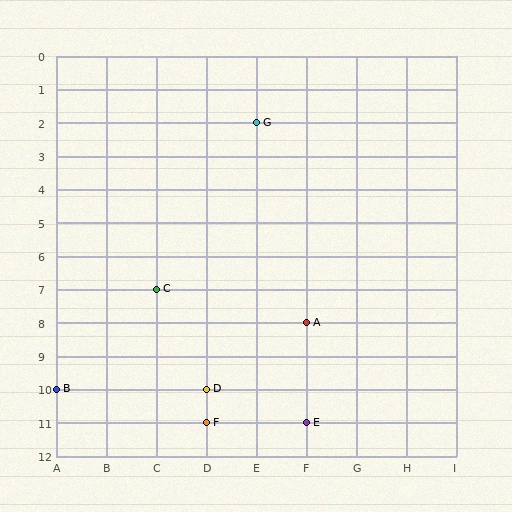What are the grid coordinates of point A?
Point A is at grid coordinates (F, 8).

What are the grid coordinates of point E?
Point E is at grid coordinates (F, 11).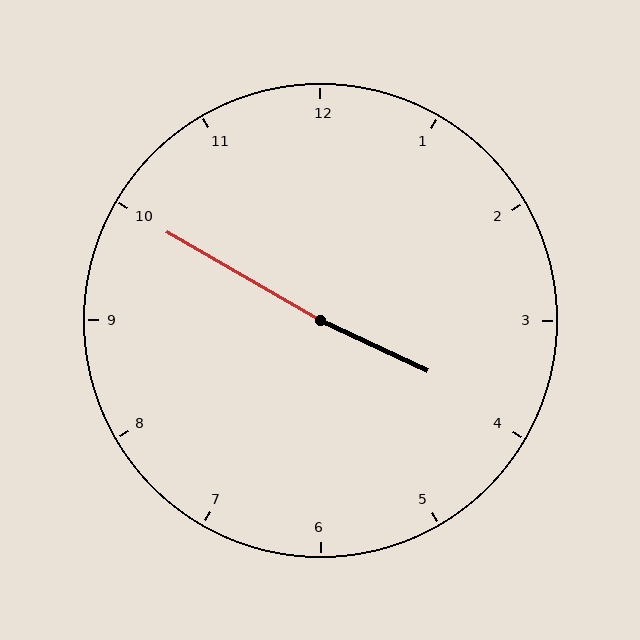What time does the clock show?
3:50.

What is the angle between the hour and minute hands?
Approximately 175 degrees.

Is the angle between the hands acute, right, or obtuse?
It is obtuse.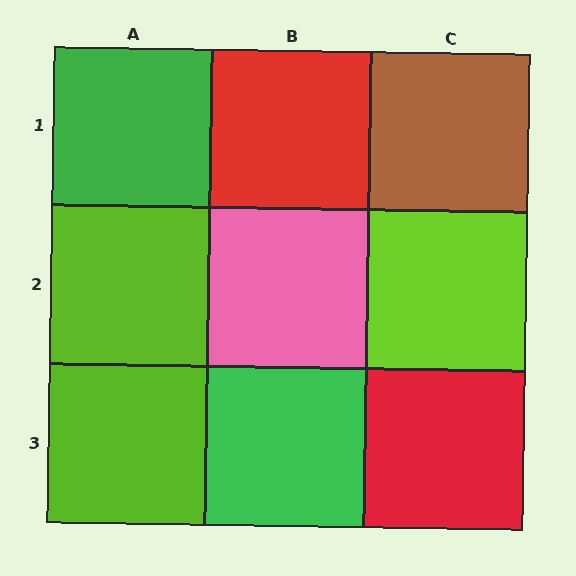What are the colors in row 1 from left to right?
Green, red, brown.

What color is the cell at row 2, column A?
Lime.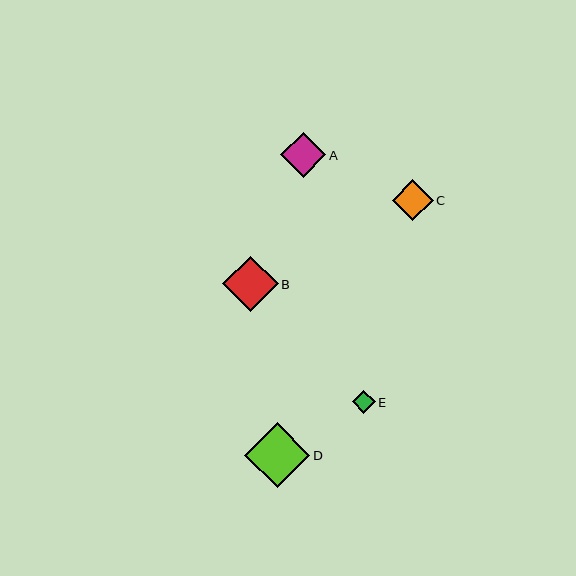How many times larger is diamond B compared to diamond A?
Diamond B is approximately 1.2 times the size of diamond A.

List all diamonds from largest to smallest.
From largest to smallest: D, B, A, C, E.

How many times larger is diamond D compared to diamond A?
Diamond D is approximately 1.4 times the size of diamond A.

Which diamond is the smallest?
Diamond E is the smallest with a size of approximately 23 pixels.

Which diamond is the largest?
Diamond D is the largest with a size of approximately 65 pixels.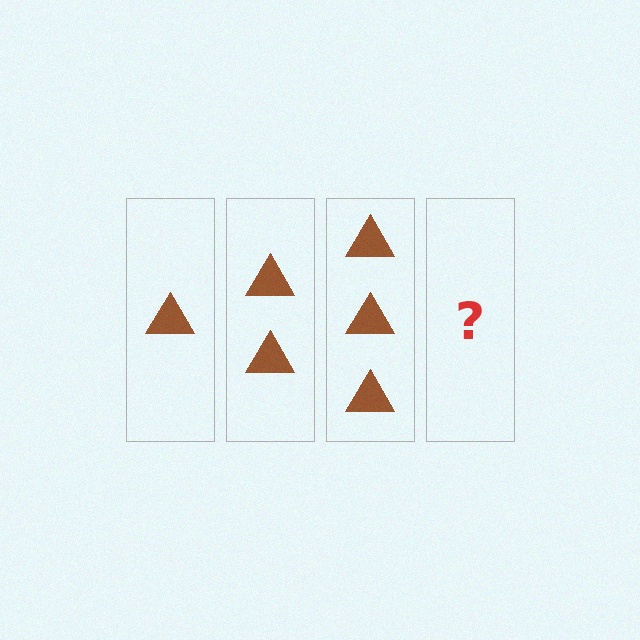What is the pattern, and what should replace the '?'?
The pattern is that each step adds one more triangle. The '?' should be 4 triangles.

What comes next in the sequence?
The next element should be 4 triangles.